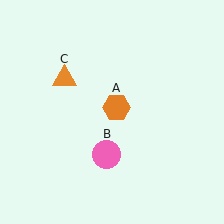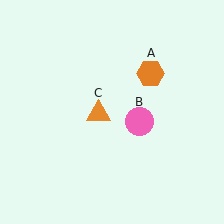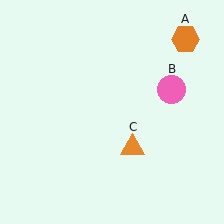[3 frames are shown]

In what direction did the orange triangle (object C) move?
The orange triangle (object C) moved down and to the right.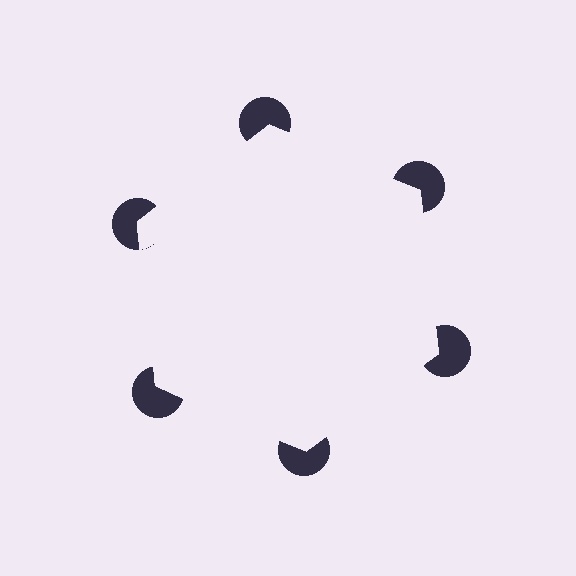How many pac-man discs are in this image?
There are 6 — one at each vertex of the illusory hexagon.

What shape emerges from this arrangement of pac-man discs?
An illusory hexagon — its edges are inferred from the aligned wedge cuts in the pac-man discs, not physically drawn.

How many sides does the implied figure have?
6 sides.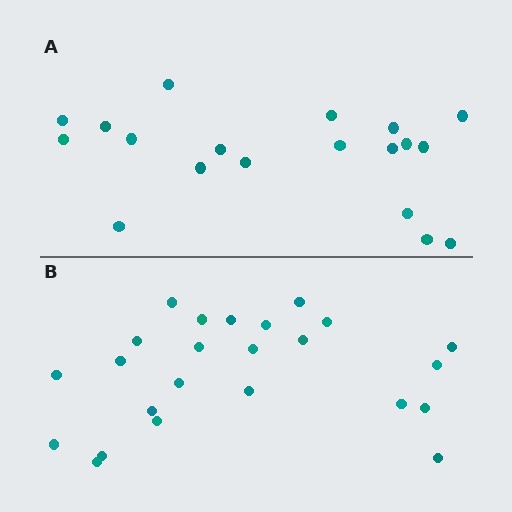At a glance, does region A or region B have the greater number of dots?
Region B (the bottom region) has more dots.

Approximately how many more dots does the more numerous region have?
Region B has about 5 more dots than region A.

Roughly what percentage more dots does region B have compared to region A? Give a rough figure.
About 25% more.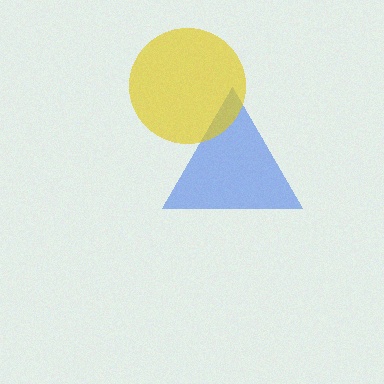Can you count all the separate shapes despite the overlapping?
Yes, there are 2 separate shapes.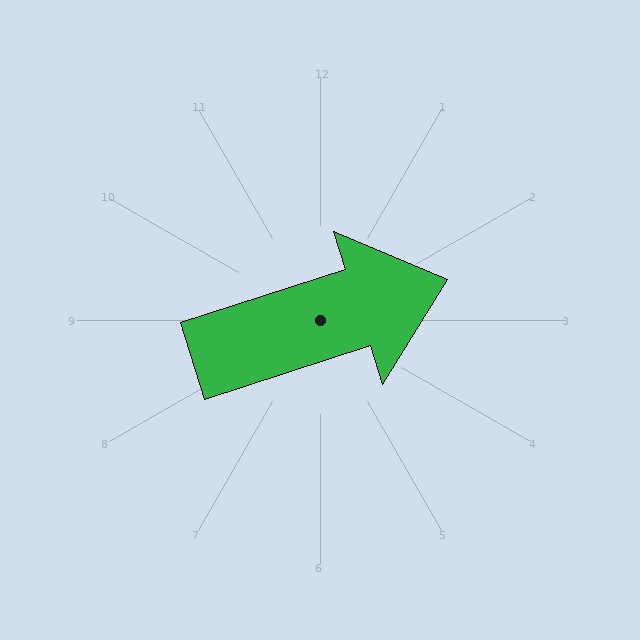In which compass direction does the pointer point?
East.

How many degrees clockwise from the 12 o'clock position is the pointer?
Approximately 72 degrees.